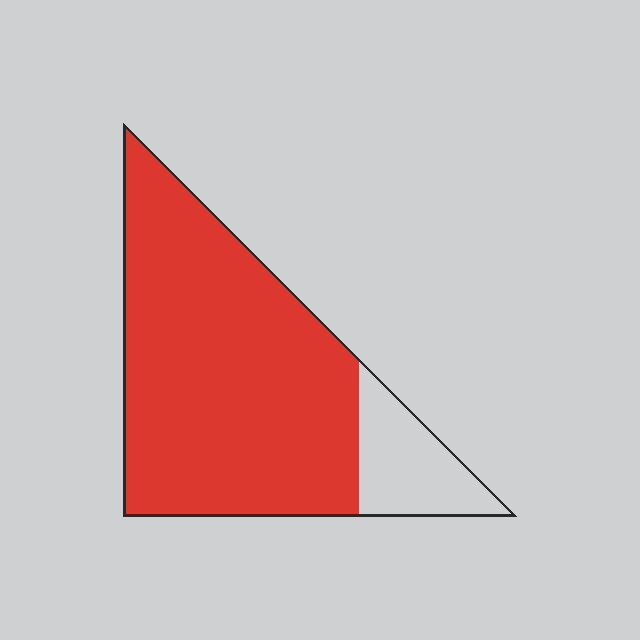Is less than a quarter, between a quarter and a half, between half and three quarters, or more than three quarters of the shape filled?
More than three quarters.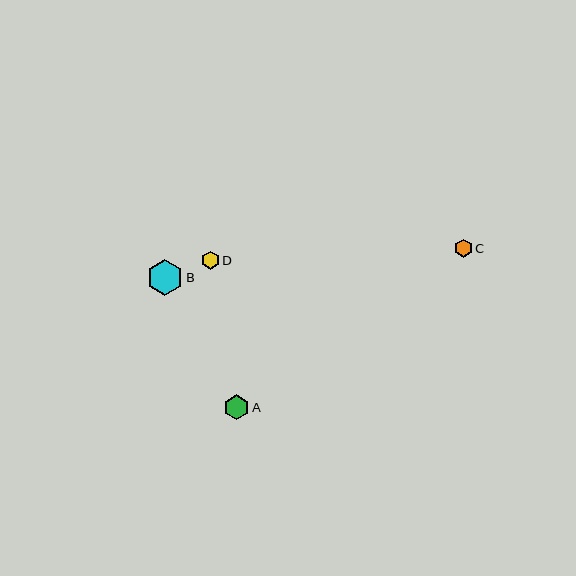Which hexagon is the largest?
Hexagon B is the largest with a size of approximately 36 pixels.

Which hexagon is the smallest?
Hexagon D is the smallest with a size of approximately 18 pixels.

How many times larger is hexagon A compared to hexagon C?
Hexagon A is approximately 1.4 times the size of hexagon C.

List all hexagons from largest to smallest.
From largest to smallest: B, A, C, D.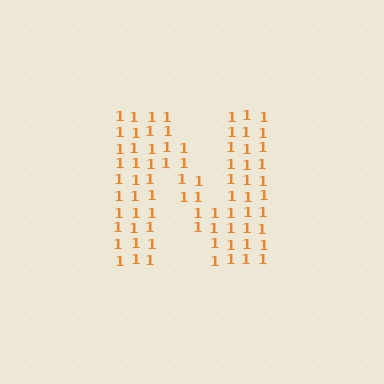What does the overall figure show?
The overall figure shows the letter N.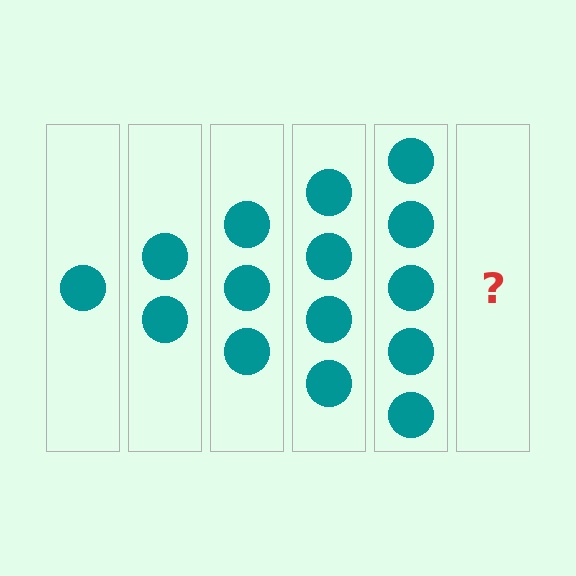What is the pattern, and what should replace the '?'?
The pattern is that each step adds one more circle. The '?' should be 6 circles.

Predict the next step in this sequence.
The next step is 6 circles.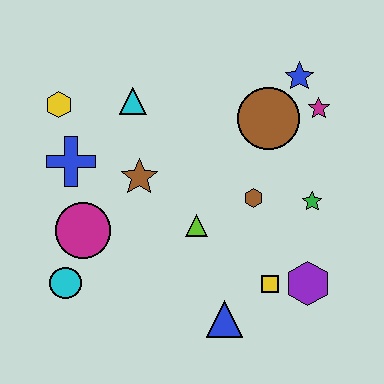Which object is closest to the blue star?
The magenta star is closest to the blue star.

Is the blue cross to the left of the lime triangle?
Yes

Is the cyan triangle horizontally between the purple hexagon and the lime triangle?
No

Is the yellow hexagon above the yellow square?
Yes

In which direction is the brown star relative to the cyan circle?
The brown star is above the cyan circle.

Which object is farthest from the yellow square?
The yellow hexagon is farthest from the yellow square.